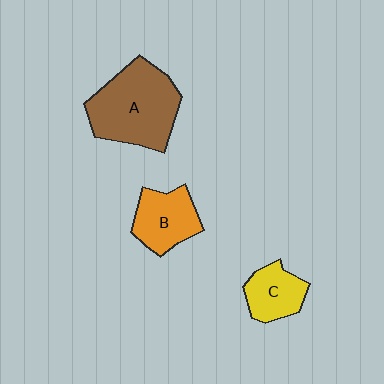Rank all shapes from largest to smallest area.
From largest to smallest: A (brown), B (orange), C (yellow).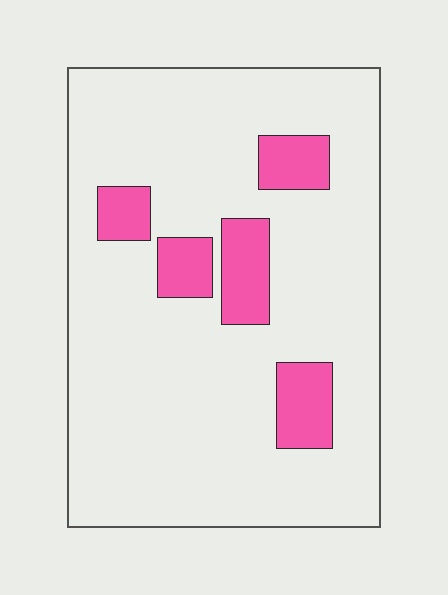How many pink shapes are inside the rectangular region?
5.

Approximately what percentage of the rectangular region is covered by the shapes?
Approximately 15%.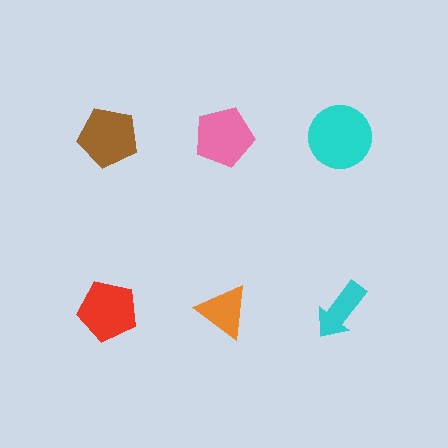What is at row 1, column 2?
A pink pentagon.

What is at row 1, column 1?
A brown pentagon.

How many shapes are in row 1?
3 shapes.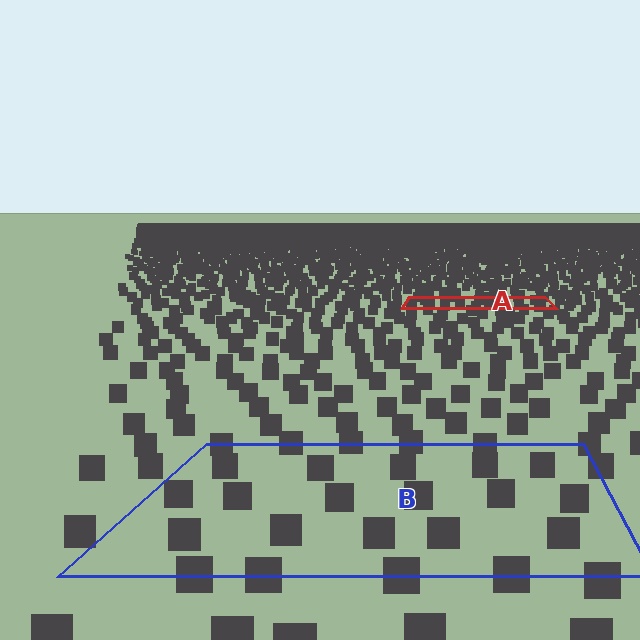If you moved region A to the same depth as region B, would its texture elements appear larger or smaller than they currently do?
They would appear larger. At a closer depth, the same texture elements are projected at a bigger on-screen size.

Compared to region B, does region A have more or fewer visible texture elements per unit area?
Region A has more texture elements per unit area — they are packed more densely because it is farther away.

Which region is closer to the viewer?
Region B is closer. The texture elements there are larger and more spread out.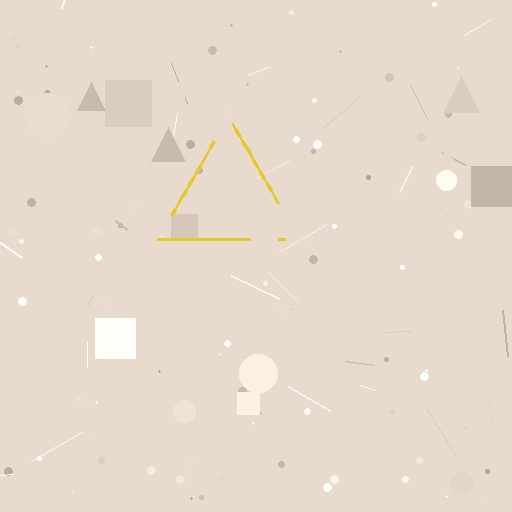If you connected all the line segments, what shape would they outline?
They would outline a triangle.